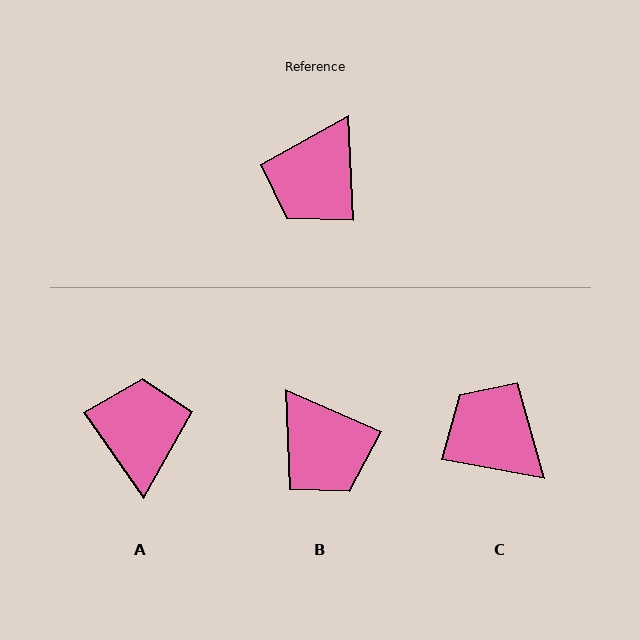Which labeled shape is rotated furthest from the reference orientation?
A, about 148 degrees away.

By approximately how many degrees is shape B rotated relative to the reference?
Approximately 64 degrees counter-clockwise.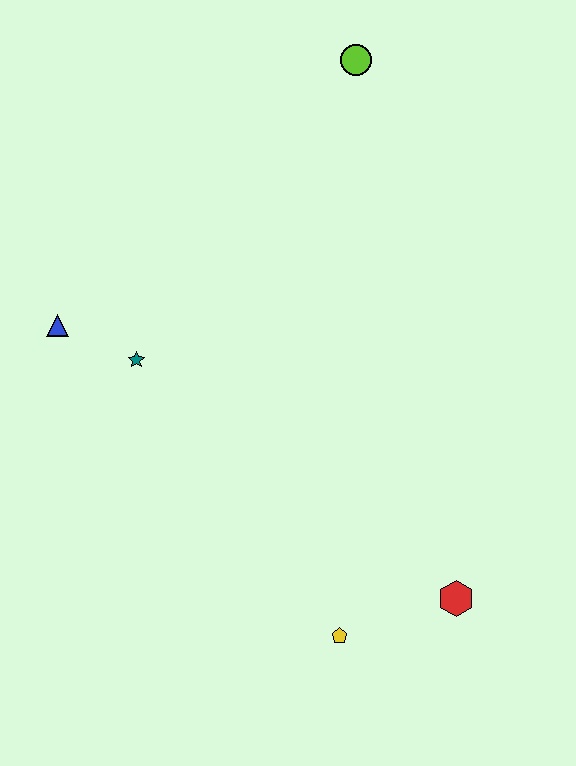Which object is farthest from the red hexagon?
The lime circle is farthest from the red hexagon.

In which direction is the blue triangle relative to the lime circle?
The blue triangle is to the left of the lime circle.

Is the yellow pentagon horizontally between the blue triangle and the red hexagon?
Yes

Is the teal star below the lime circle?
Yes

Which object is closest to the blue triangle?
The teal star is closest to the blue triangle.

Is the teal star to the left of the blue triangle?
No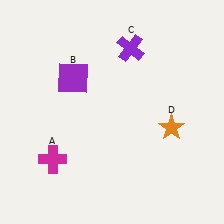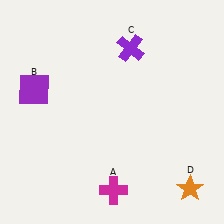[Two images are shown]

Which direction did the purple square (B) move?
The purple square (B) moved left.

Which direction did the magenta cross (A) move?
The magenta cross (A) moved right.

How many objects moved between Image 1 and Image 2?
3 objects moved between the two images.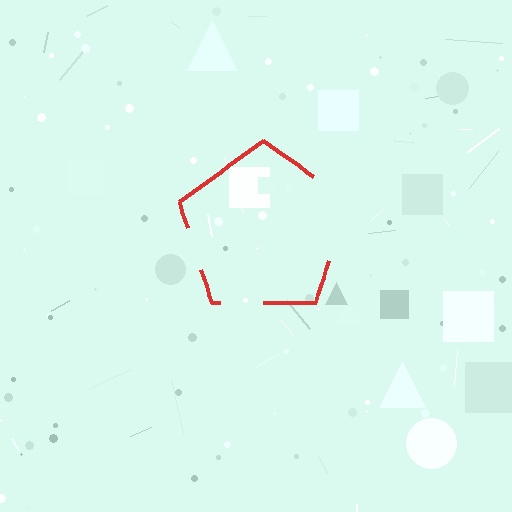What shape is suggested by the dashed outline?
The dashed outline suggests a pentagon.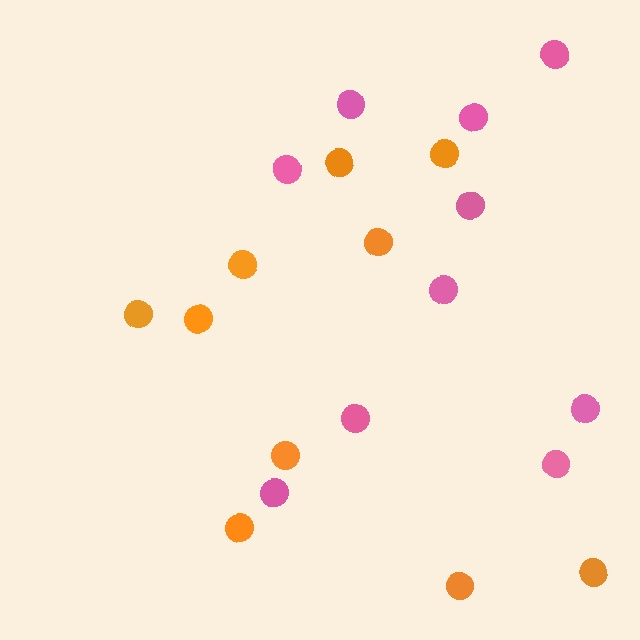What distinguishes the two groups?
There are 2 groups: one group of orange circles (10) and one group of pink circles (10).